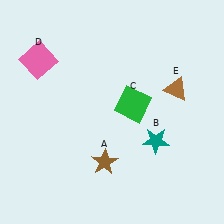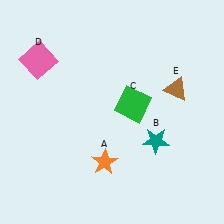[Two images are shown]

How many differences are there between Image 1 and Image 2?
There is 1 difference between the two images.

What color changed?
The star (A) changed from brown in Image 1 to orange in Image 2.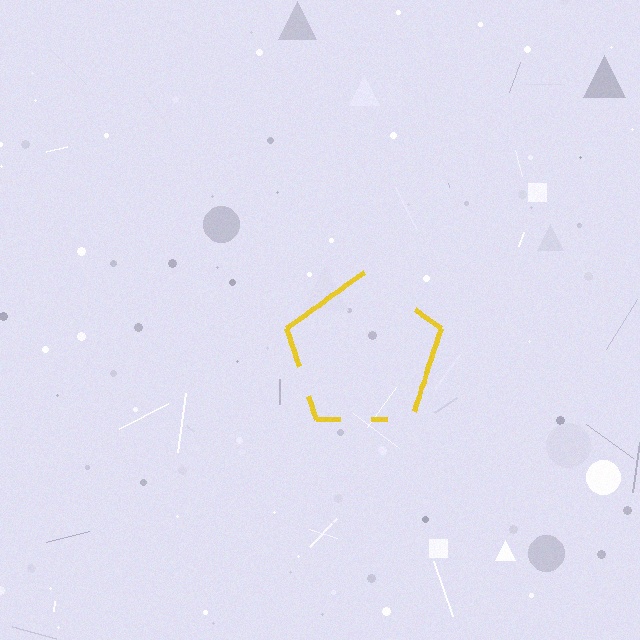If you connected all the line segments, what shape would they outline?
They would outline a pentagon.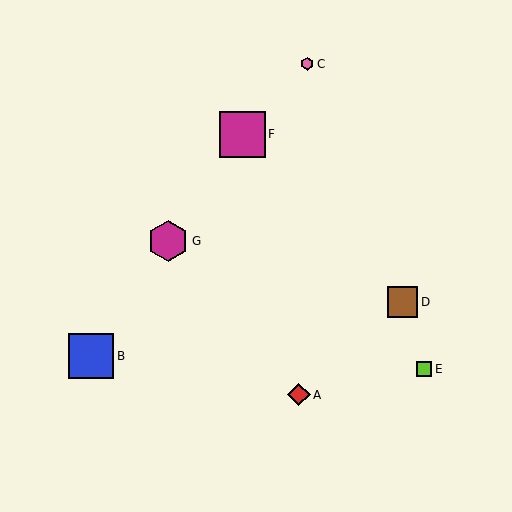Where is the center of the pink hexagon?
The center of the pink hexagon is at (307, 64).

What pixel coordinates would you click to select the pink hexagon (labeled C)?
Click at (307, 64) to select the pink hexagon C.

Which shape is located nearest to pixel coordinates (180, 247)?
The magenta hexagon (labeled G) at (168, 241) is nearest to that location.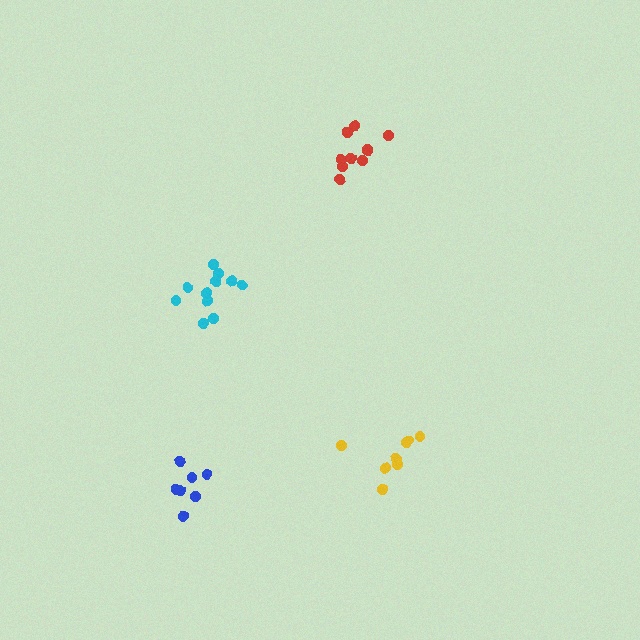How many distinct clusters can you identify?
There are 4 distinct clusters.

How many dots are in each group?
Group 1: 10 dots, Group 2: 7 dots, Group 3: 11 dots, Group 4: 8 dots (36 total).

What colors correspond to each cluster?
The clusters are colored: red, blue, cyan, yellow.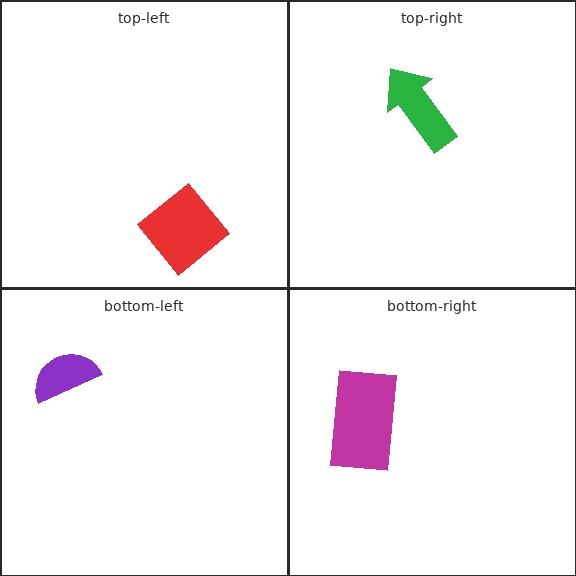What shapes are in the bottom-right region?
The magenta rectangle.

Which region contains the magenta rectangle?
The bottom-right region.